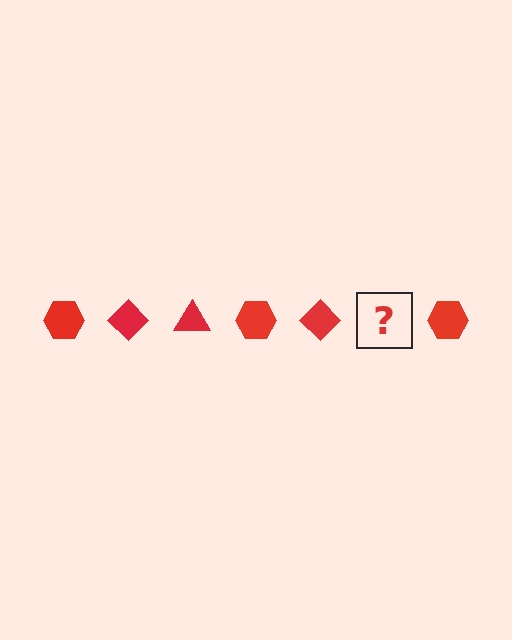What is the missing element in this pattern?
The missing element is a red triangle.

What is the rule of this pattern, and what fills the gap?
The rule is that the pattern cycles through hexagon, diamond, triangle shapes in red. The gap should be filled with a red triangle.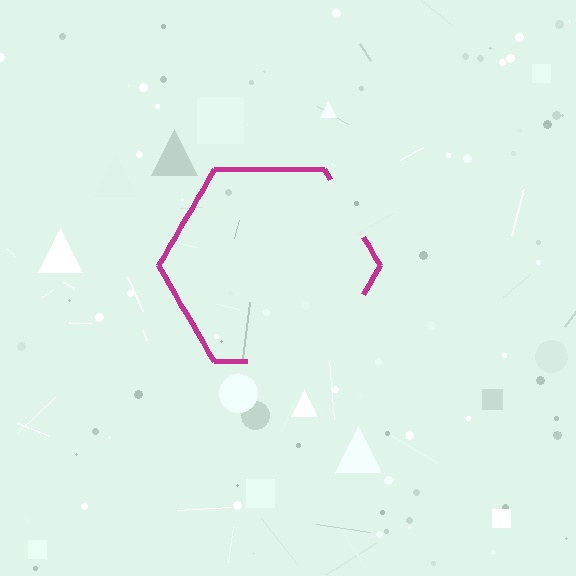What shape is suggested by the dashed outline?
The dashed outline suggests a hexagon.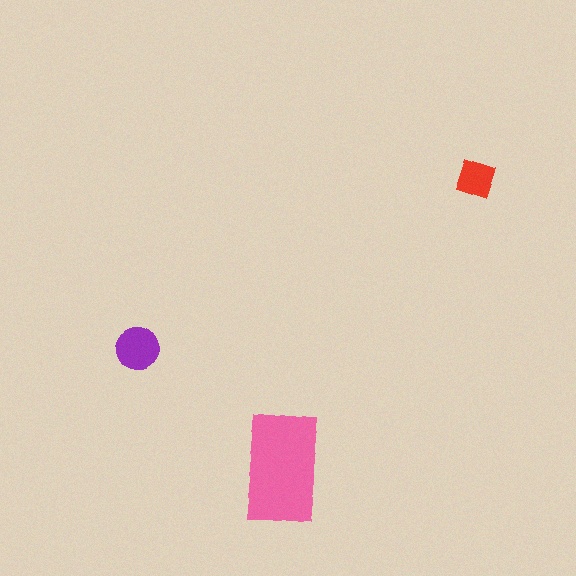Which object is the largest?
The pink rectangle.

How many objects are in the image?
There are 3 objects in the image.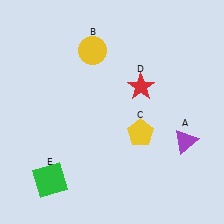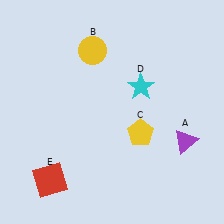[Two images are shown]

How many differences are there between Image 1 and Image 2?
There are 2 differences between the two images.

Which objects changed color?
D changed from red to cyan. E changed from green to red.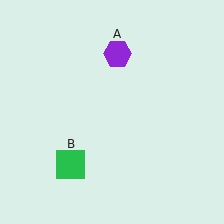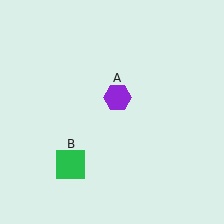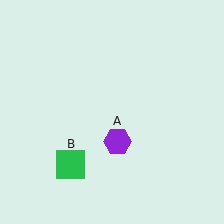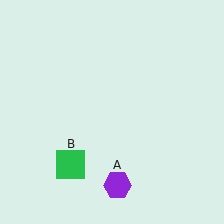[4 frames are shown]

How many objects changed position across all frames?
1 object changed position: purple hexagon (object A).